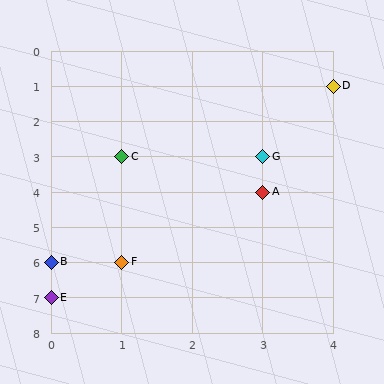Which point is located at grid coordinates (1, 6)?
Point F is at (1, 6).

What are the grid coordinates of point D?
Point D is at grid coordinates (4, 1).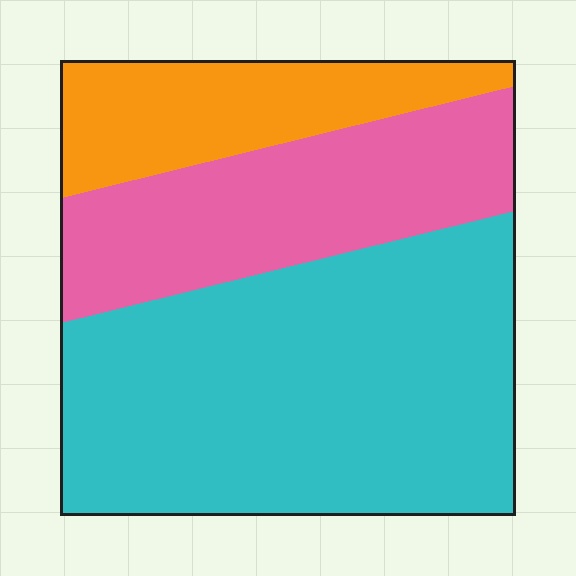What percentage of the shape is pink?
Pink covers 27% of the shape.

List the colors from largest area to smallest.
From largest to smallest: cyan, pink, orange.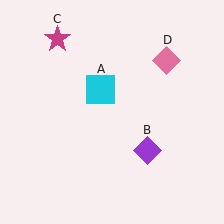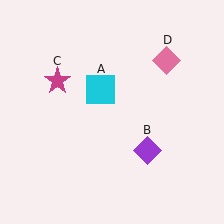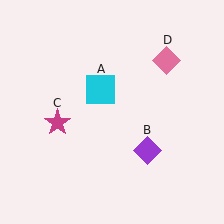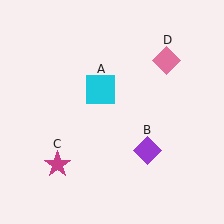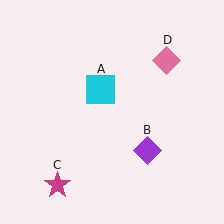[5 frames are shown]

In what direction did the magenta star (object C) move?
The magenta star (object C) moved down.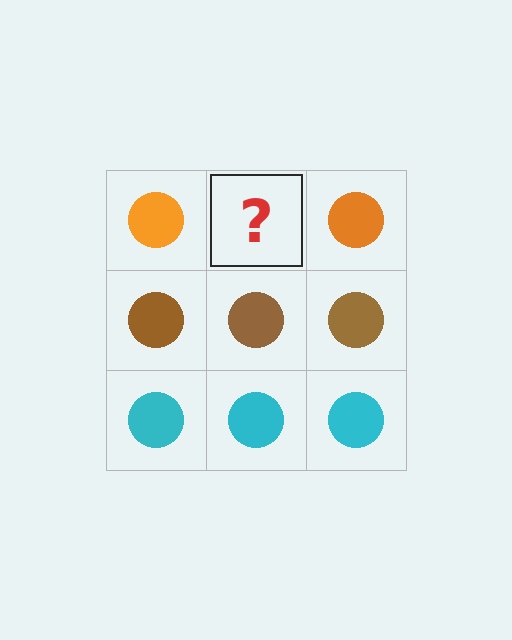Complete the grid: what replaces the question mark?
The question mark should be replaced with an orange circle.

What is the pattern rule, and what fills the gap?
The rule is that each row has a consistent color. The gap should be filled with an orange circle.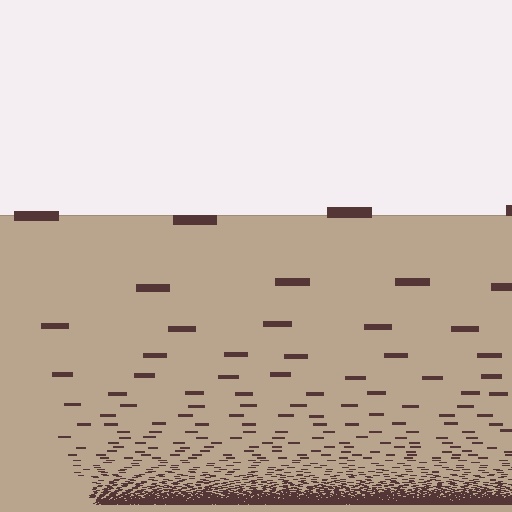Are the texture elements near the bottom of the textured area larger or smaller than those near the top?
Smaller. The gradient is inverted — elements near the bottom are smaller and denser.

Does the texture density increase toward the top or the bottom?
Density increases toward the bottom.